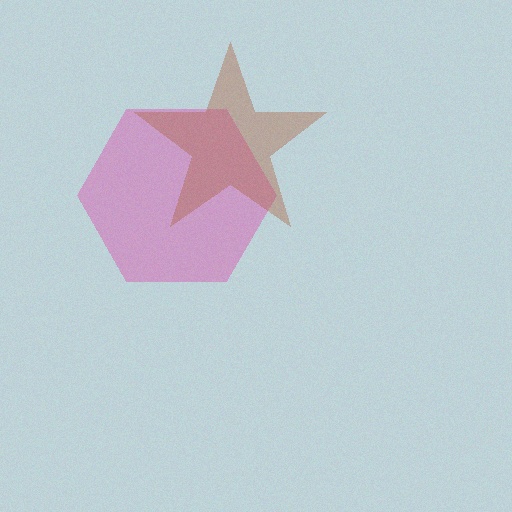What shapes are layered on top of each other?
The layered shapes are: a pink hexagon, a brown star.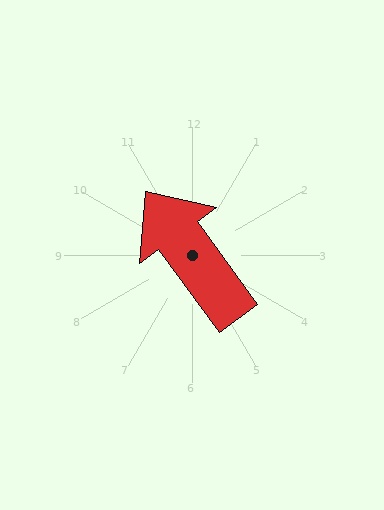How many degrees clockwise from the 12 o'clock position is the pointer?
Approximately 324 degrees.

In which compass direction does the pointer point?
Northwest.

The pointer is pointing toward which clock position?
Roughly 11 o'clock.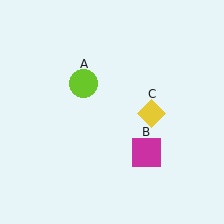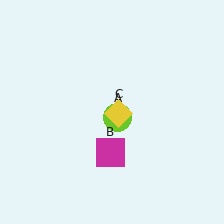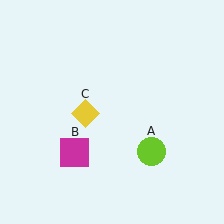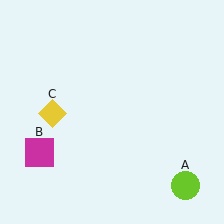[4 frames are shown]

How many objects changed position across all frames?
3 objects changed position: lime circle (object A), magenta square (object B), yellow diamond (object C).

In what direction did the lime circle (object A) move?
The lime circle (object A) moved down and to the right.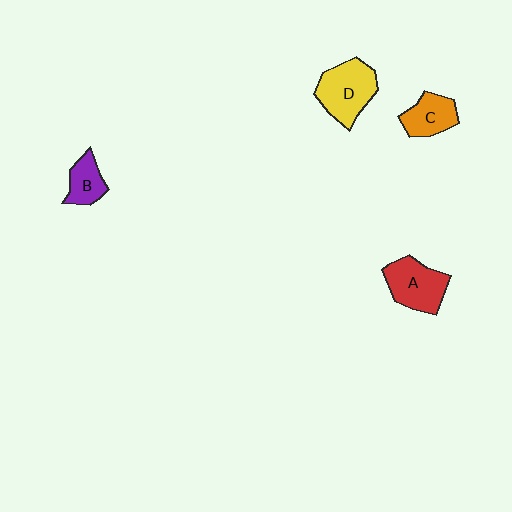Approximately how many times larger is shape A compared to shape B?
Approximately 1.7 times.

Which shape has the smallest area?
Shape B (purple).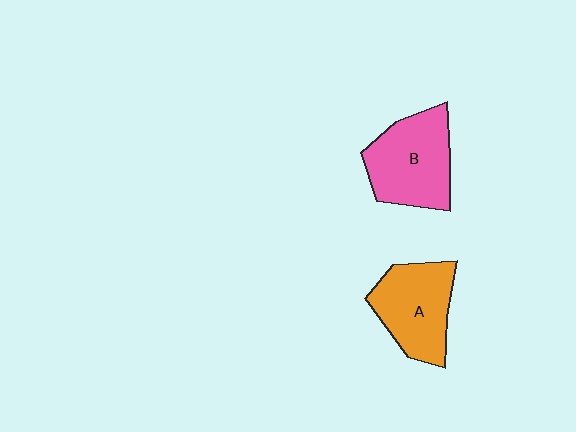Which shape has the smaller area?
Shape A (orange).